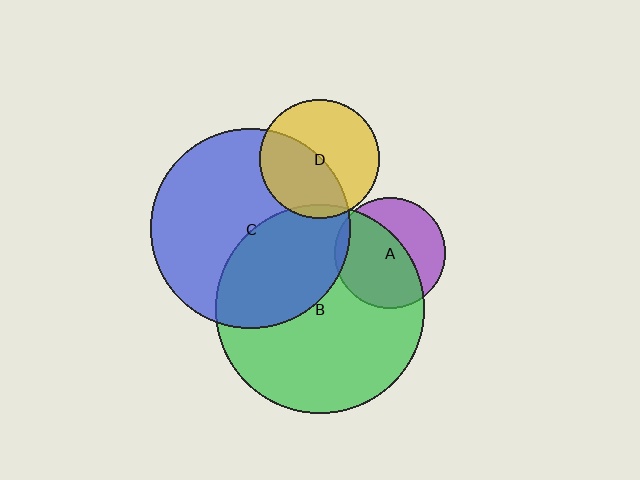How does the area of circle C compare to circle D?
Approximately 2.8 times.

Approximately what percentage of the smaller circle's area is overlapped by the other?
Approximately 40%.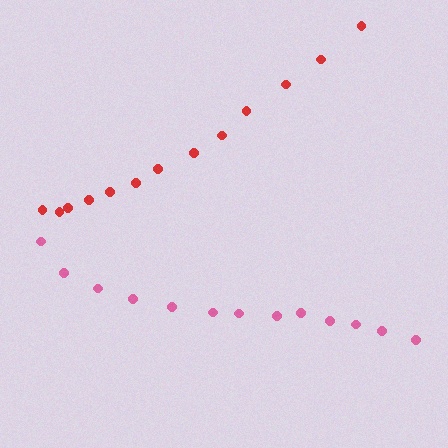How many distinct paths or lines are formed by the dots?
There are 2 distinct paths.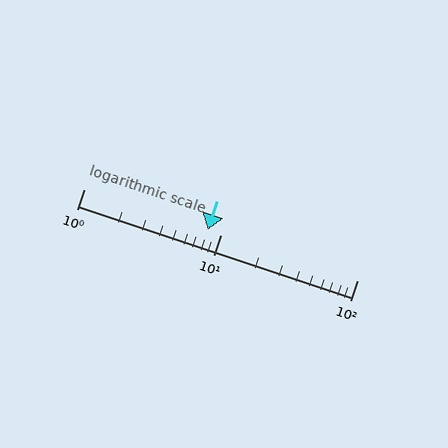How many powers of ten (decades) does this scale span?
The scale spans 2 decades, from 1 to 100.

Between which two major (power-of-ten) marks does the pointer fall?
The pointer is between 1 and 10.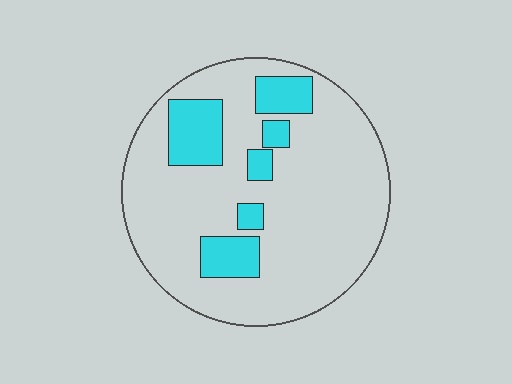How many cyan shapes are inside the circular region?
6.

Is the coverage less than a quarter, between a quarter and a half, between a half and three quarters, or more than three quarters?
Less than a quarter.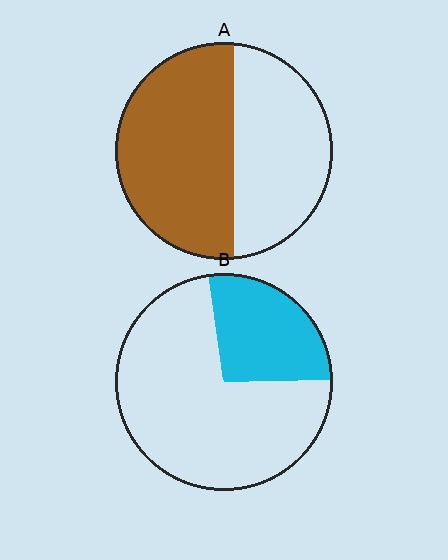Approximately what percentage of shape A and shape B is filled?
A is approximately 55% and B is approximately 25%.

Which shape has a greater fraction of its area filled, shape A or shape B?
Shape A.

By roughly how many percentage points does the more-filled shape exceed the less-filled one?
By roughly 30 percentage points (A over B).